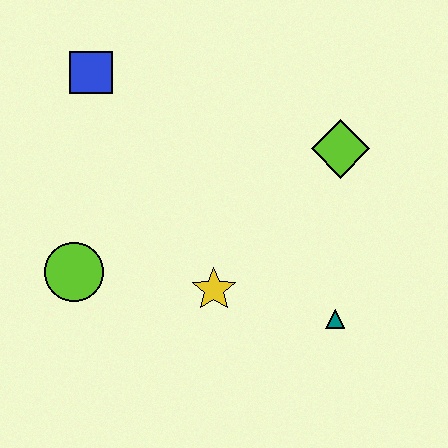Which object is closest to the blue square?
The lime circle is closest to the blue square.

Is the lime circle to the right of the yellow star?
No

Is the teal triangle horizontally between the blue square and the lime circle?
No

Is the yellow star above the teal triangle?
Yes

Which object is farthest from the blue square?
The teal triangle is farthest from the blue square.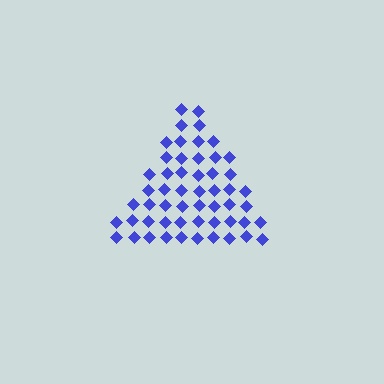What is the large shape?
The large shape is a triangle.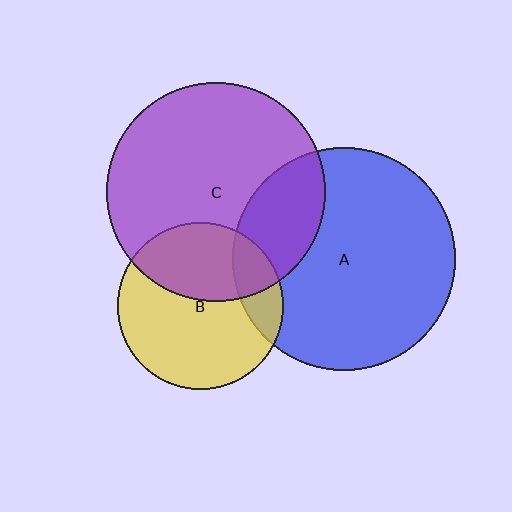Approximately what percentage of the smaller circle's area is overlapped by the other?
Approximately 25%.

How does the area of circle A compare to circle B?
Approximately 1.8 times.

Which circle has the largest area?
Circle A (blue).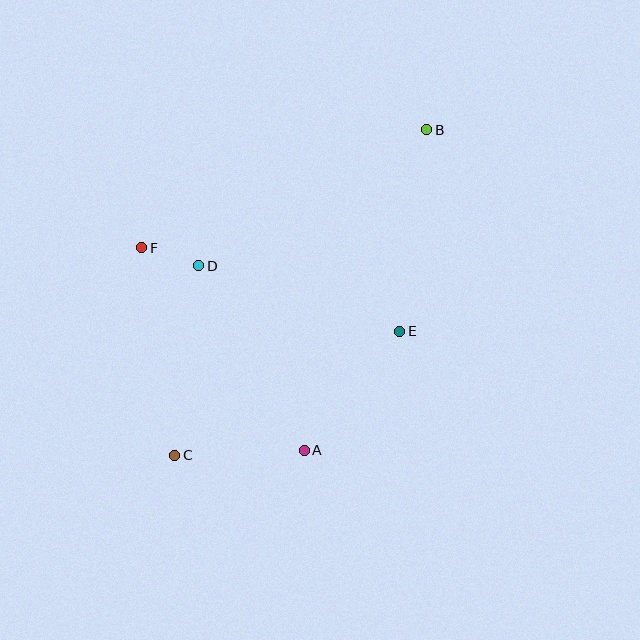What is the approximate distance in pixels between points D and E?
The distance between D and E is approximately 212 pixels.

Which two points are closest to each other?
Points D and F are closest to each other.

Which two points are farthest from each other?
Points B and C are farthest from each other.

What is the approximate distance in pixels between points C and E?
The distance between C and E is approximately 257 pixels.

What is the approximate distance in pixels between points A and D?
The distance between A and D is approximately 212 pixels.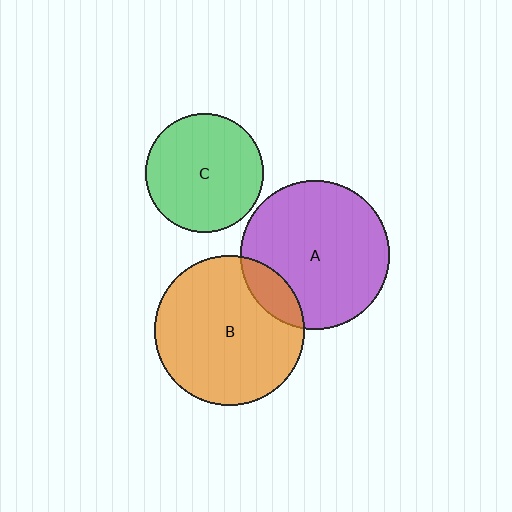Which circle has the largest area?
Circle B (orange).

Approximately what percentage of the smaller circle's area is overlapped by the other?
Approximately 15%.